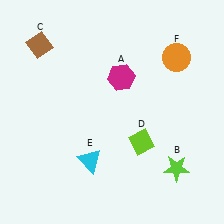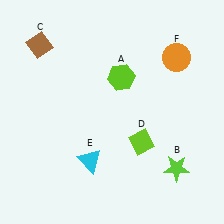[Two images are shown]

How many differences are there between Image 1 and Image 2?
There is 1 difference between the two images.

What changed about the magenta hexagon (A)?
In Image 1, A is magenta. In Image 2, it changed to lime.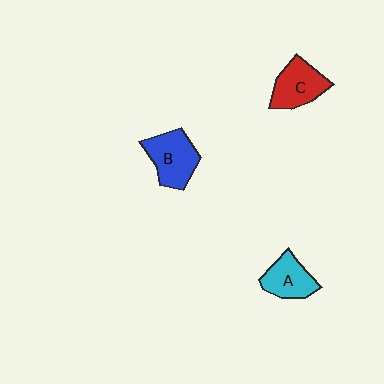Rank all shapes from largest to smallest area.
From largest to smallest: B (blue), C (red), A (cyan).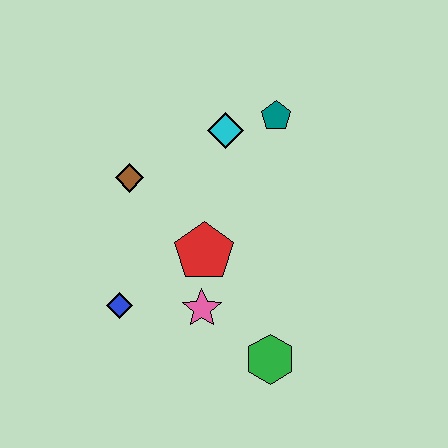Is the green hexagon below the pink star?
Yes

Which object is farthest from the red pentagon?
The teal pentagon is farthest from the red pentagon.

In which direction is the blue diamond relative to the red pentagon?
The blue diamond is to the left of the red pentagon.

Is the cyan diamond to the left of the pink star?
No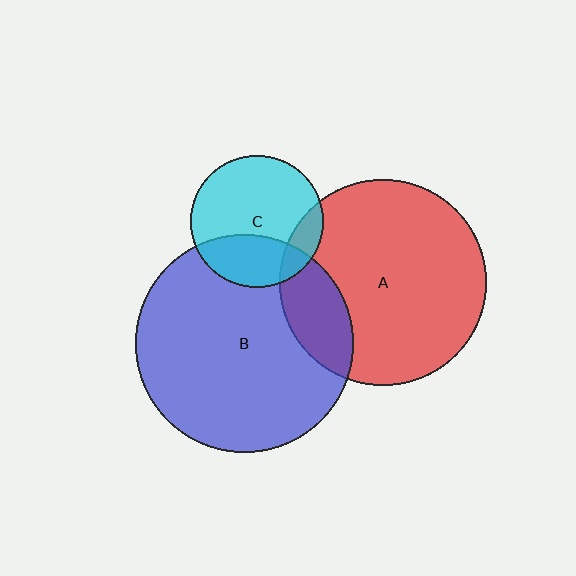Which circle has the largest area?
Circle B (blue).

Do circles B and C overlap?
Yes.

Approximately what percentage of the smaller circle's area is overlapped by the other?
Approximately 30%.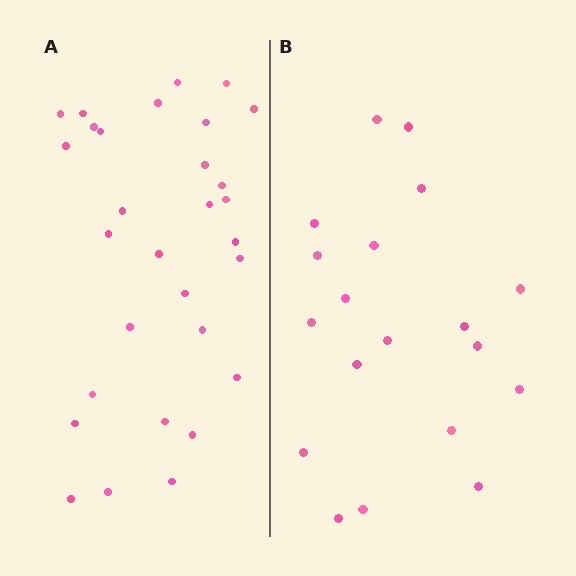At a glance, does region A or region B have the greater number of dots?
Region A (the left region) has more dots.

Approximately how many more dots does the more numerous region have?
Region A has roughly 12 or so more dots than region B.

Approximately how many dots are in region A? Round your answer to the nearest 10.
About 30 dots.